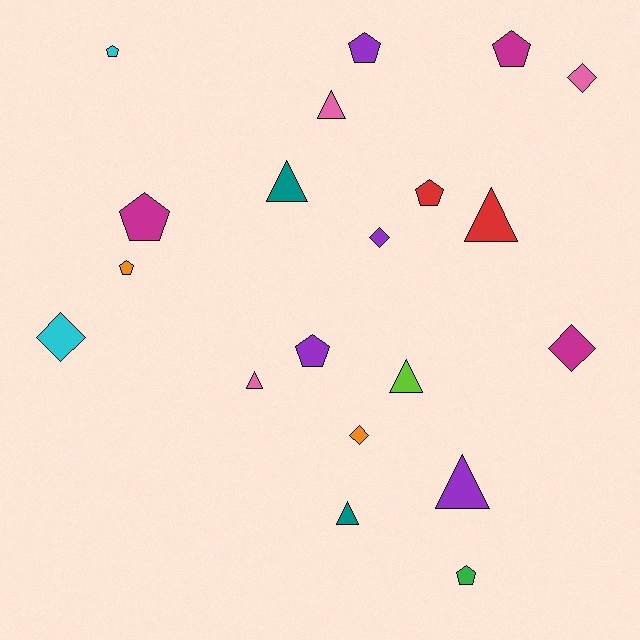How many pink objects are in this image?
There are 3 pink objects.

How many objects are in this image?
There are 20 objects.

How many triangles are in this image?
There are 7 triangles.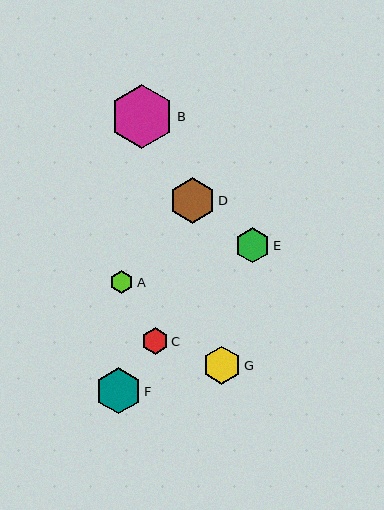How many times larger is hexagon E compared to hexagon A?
Hexagon E is approximately 1.5 times the size of hexagon A.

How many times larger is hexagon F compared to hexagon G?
Hexagon F is approximately 1.2 times the size of hexagon G.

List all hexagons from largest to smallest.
From largest to smallest: B, F, D, G, E, C, A.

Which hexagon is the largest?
Hexagon B is the largest with a size of approximately 63 pixels.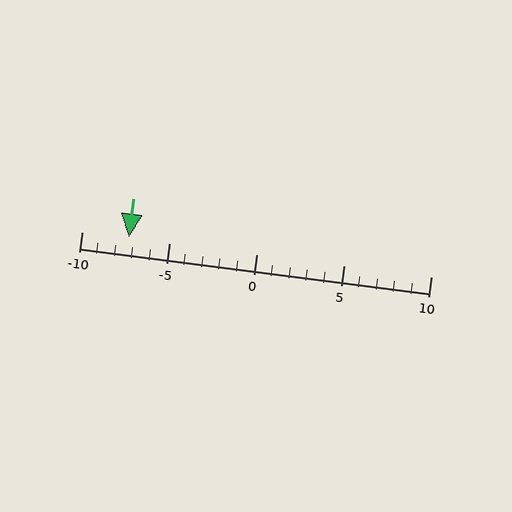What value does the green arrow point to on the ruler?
The green arrow points to approximately -7.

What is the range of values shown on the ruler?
The ruler shows values from -10 to 10.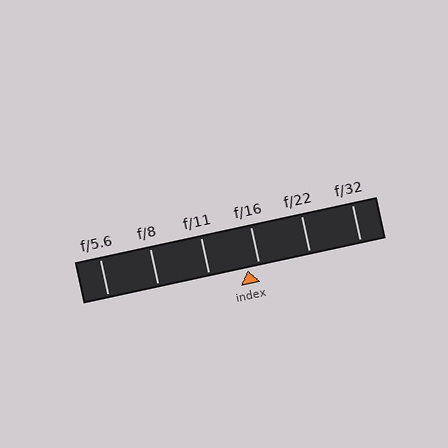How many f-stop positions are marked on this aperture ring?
There are 6 f-stop positions marked.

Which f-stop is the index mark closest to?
The index mark is closest to f/16.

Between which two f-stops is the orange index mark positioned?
The index mark is between f/11 and f/16.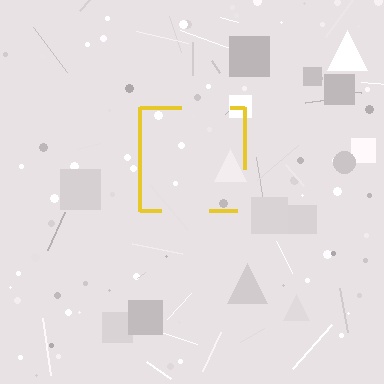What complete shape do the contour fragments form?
The contour fragments form a square.